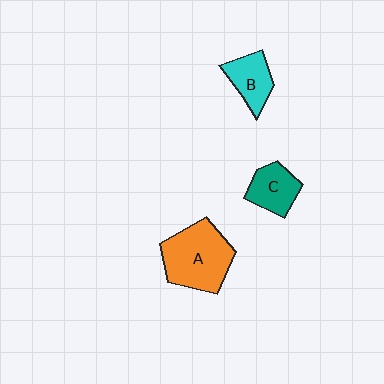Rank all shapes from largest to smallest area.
From largest to smallest: A (orange), C (teal), B (cyan).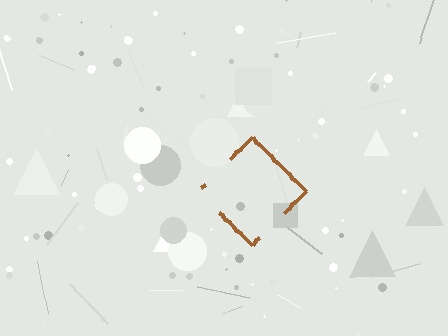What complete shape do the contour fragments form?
The contour fragments form a diamond.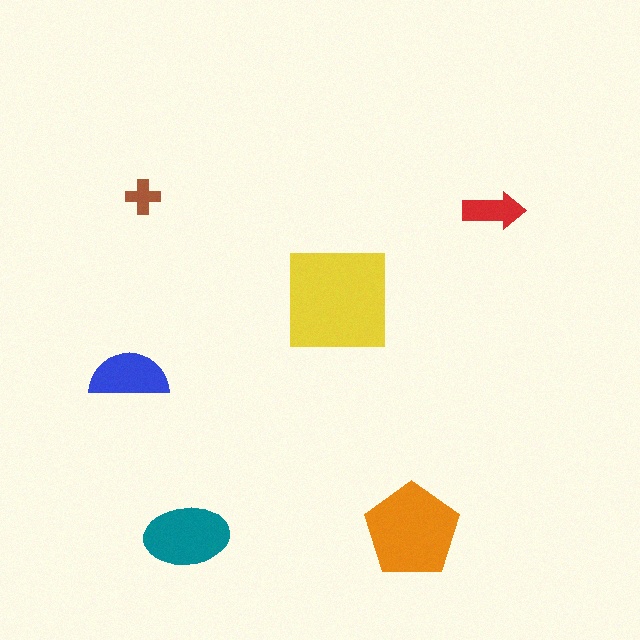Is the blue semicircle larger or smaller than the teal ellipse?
Smaller.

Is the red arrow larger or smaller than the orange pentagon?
Smaller.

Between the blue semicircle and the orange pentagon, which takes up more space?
The orange pentagon.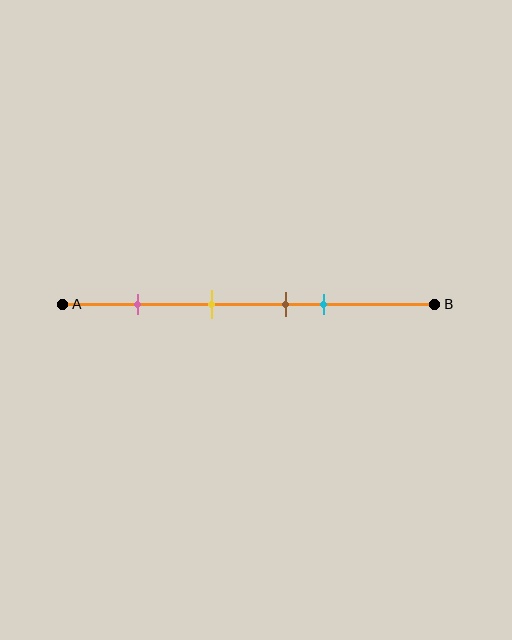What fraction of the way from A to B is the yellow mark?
The yellow mark is approximately 40% (0.4) of the way from A to B.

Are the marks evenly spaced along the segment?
No, the marks are not evenly spaced.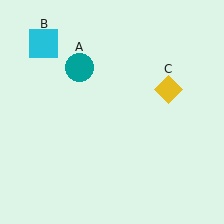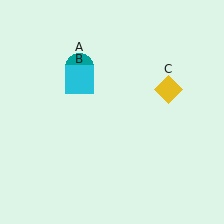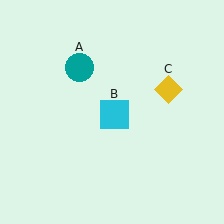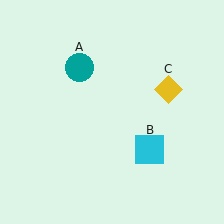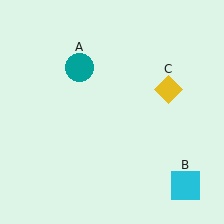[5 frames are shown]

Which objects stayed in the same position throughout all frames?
Teal circle (object A) and yellow diamond (object C) remained stationary.